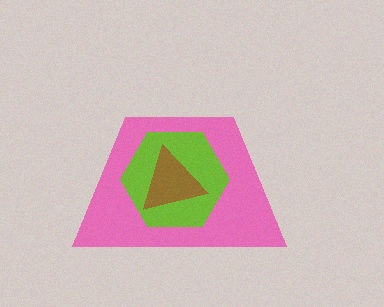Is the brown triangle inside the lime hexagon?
Yes.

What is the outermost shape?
The pink trapezoid.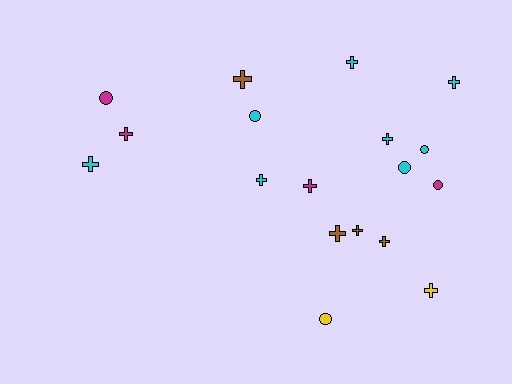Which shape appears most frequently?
Cross, with 12 objects.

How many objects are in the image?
There are 18 objects.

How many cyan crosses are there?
There are 5 cyan crosses.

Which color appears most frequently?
Cyan, with 8 objects.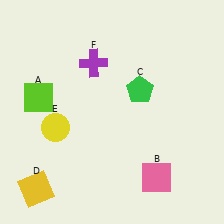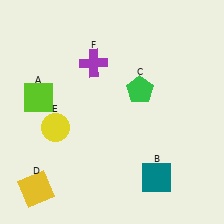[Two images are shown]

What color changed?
The square (B) changed from pink in Image 1 to teal in Image 2.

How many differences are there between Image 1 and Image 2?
There is 1 difference between the two images.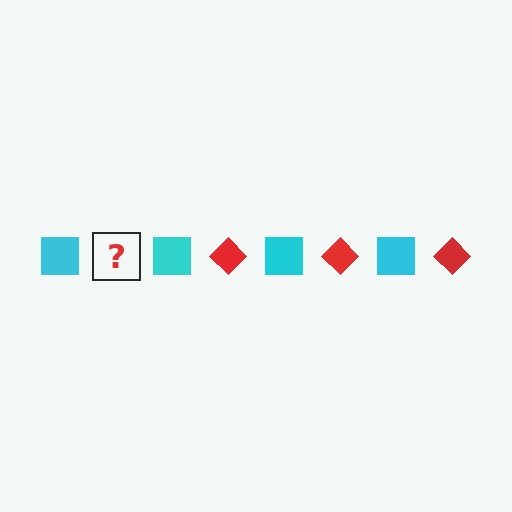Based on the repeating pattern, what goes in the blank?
The blank should be a red diamond.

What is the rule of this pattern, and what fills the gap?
The rule is that the pattern alternates between cyan square and red diamond. The gap should be filled with a red diamond.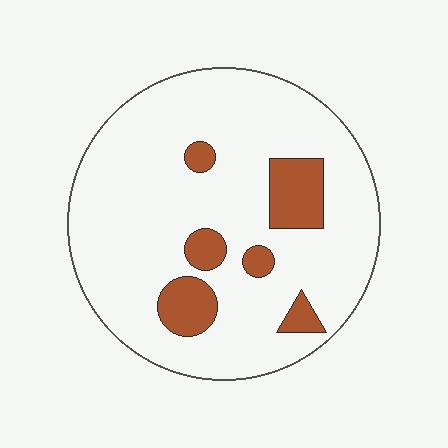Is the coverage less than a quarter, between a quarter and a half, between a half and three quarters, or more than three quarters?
Less than a quarter.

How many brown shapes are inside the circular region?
6.